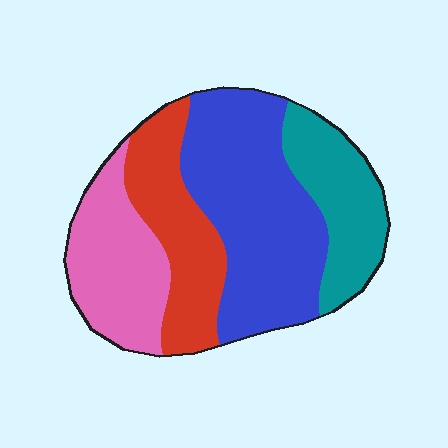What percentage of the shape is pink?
Pink covers about 20% of the shape.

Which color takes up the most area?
Blue, at roughly 40%.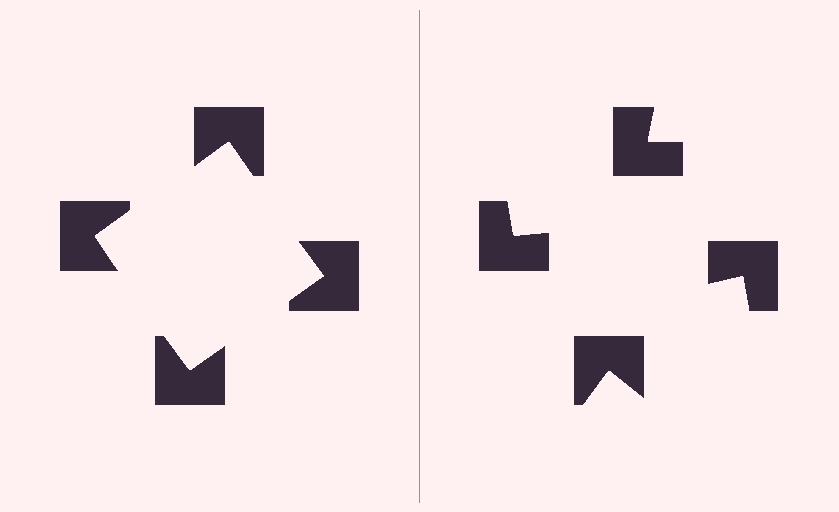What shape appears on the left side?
An illusory square.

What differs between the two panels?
The notched squares are positioned identically on both sides; only the wedge orientations differ. On the left they align to a square; on the right they are misaligned.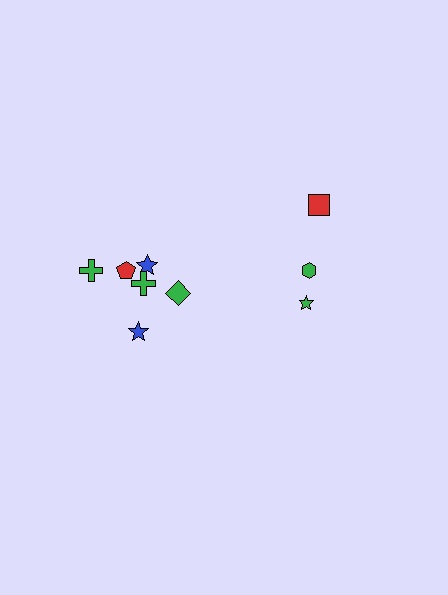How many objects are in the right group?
There are 3 objects.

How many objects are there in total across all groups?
There are 9 objects.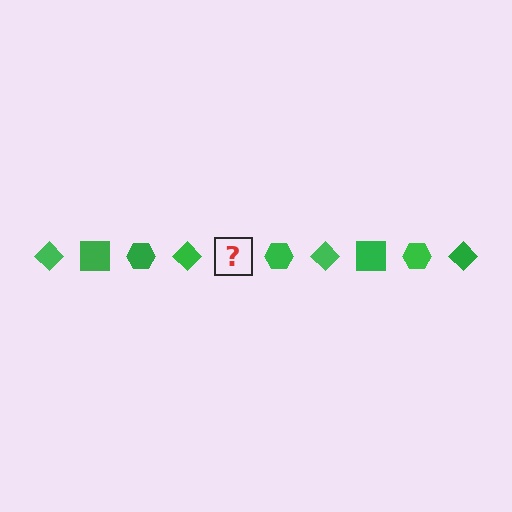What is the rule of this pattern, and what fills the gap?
The rule is that the pattern cycles through diamond, square, hexagon shapes in green. The gap should be filled with a green square.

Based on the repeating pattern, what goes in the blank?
The blank should be a green square.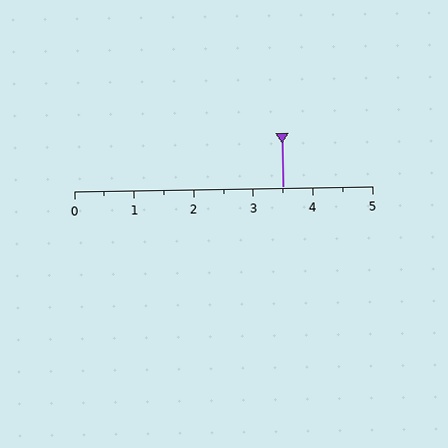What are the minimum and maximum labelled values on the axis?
The axis runs from 0 to 5.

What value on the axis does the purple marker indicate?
The marker indicates approximately 3.5.